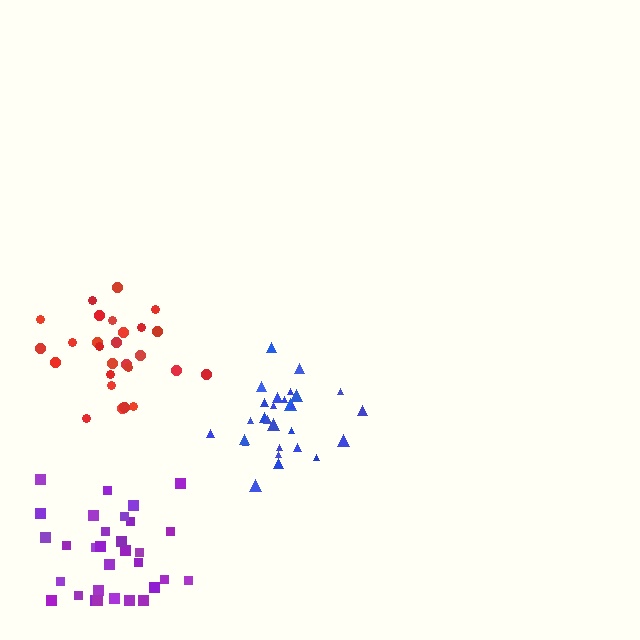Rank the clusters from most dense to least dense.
blue, purple, red.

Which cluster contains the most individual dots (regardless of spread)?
Purple (31).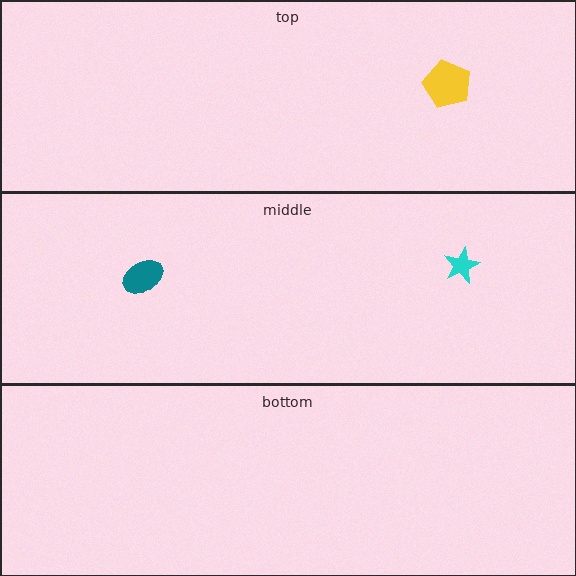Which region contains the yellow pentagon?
The top region.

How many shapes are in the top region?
1.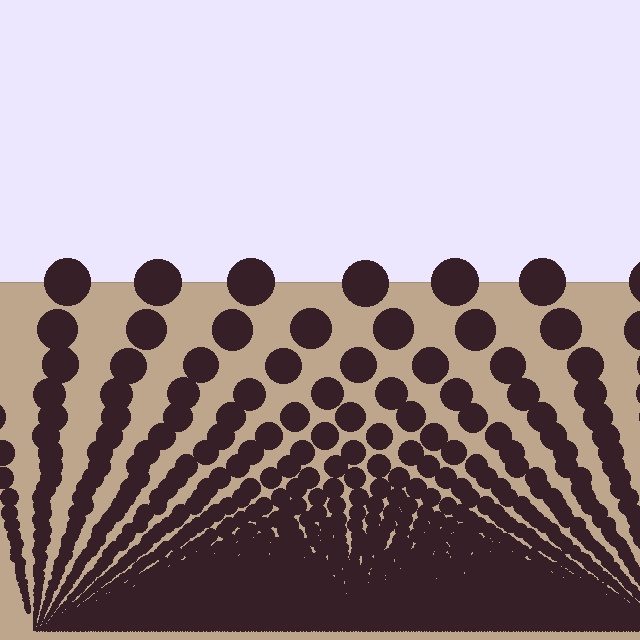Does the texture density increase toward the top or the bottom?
Density increases toward the bottom.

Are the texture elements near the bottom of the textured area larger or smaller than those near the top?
Smaller. The gradient is inverted — elements near the bottom are smaller and denser.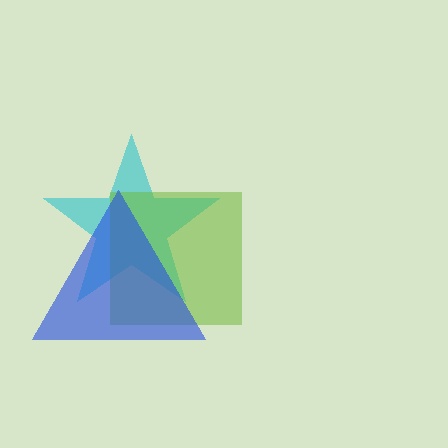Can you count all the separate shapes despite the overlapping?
Yes, there are 3 separate shapes.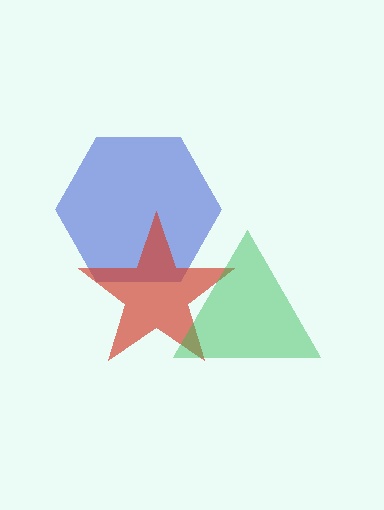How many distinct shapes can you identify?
There are 3 distinct shapes: a blue hexagon, a red star, a green triangle.